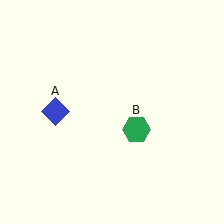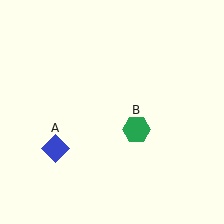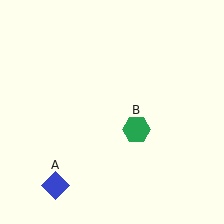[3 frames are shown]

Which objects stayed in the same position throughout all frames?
Green hexagon (object B) remained stationary.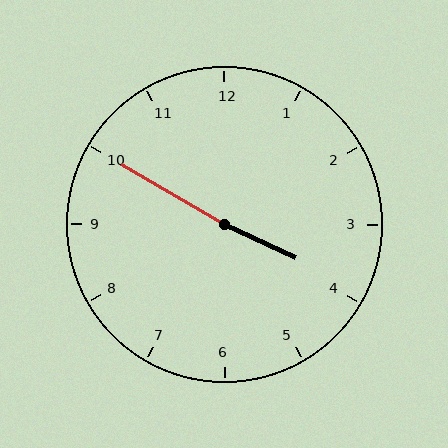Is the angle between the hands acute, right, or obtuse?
It is obtuse.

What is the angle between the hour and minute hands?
Approximately 175 degrees.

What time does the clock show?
3:50.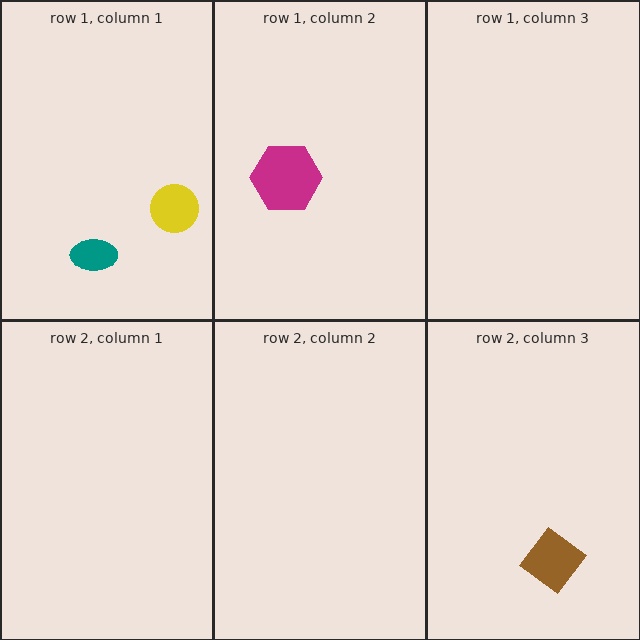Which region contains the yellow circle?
The row 1, column 1 region.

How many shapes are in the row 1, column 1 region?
2.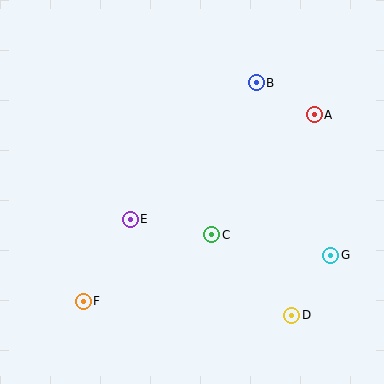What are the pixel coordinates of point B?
Point B is at (256, 83).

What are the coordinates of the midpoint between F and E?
The midpoint between F and E is at (107, 260).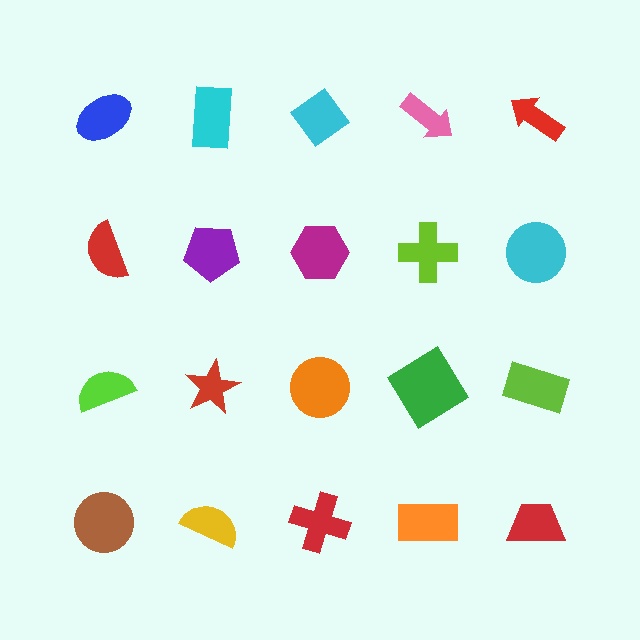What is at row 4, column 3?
A red cross.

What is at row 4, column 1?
A brown circle.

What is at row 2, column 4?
A lime cross.